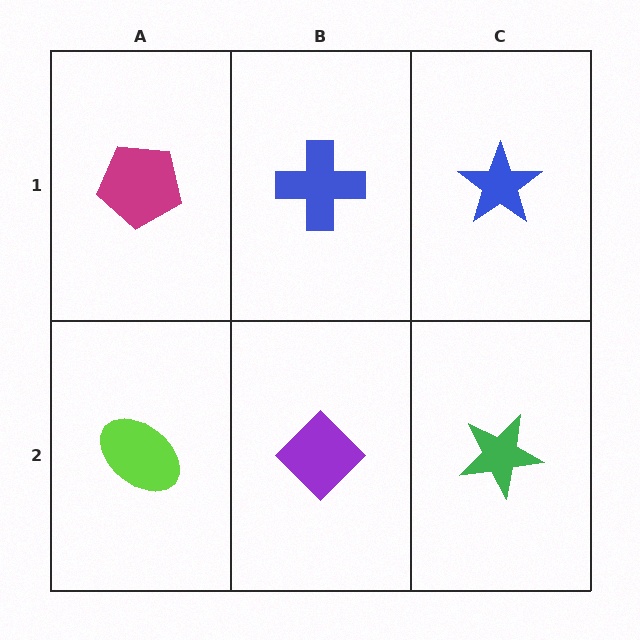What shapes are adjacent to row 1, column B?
A purple diamond (row 2, column B), a magenta pentagon (row 1, column A), a blue star (row 1, column C).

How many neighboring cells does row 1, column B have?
3.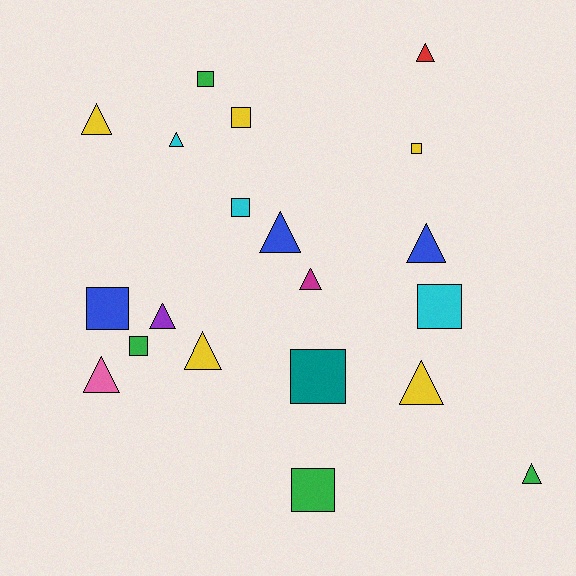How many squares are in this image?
There are 9 squares.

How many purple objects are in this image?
There is 1 purple object.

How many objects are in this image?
There are 20 objects.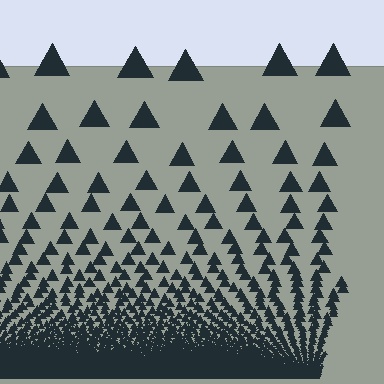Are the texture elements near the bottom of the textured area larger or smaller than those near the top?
Smaller. The gradient is inverted — elements near the bottom are smaller and denser.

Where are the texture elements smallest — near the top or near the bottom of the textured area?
Near the bottom.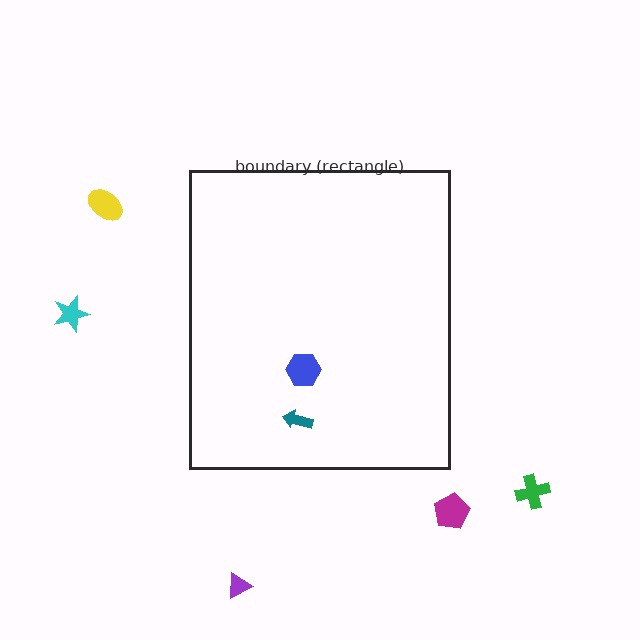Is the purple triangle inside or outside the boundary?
Outside.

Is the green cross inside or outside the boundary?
Outside.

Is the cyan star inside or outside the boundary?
Outside.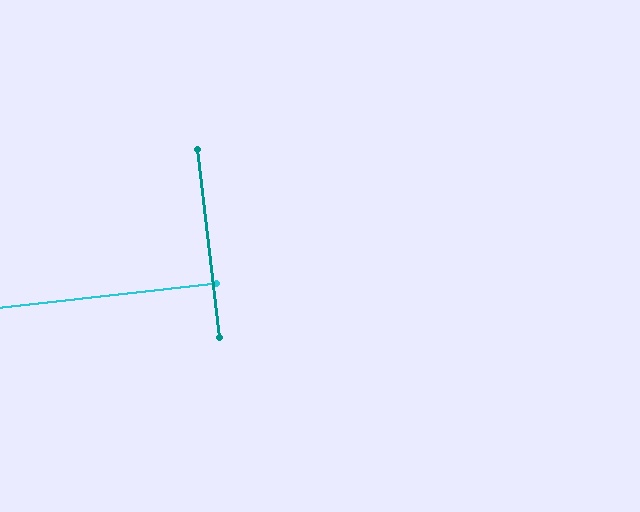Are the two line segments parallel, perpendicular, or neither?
Perpendicular — they meet at approximately 90°.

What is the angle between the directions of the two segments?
Approximately 90 degrees.